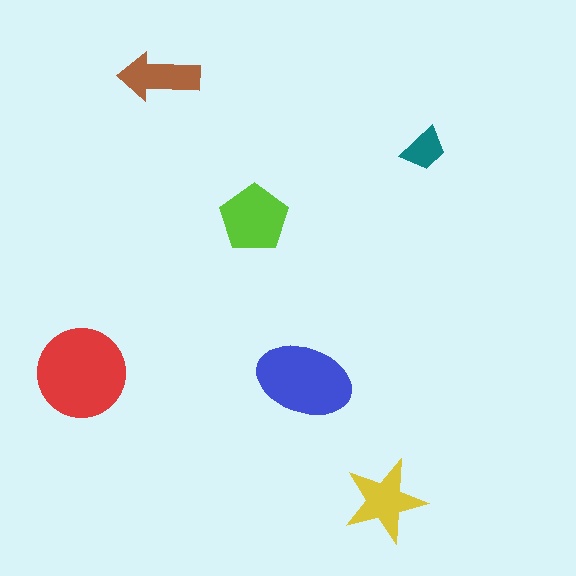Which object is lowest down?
The yellow star is bottommost.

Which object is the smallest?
The teal trapezoid.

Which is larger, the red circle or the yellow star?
The red circle.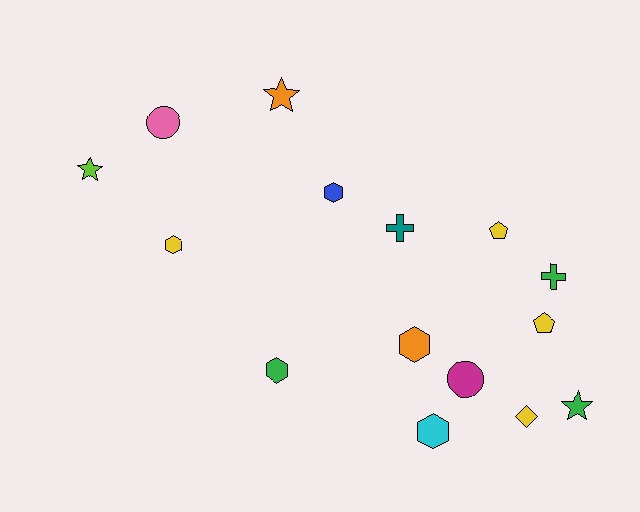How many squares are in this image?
There are no squares.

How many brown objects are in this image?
There are no brown objects.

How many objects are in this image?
There are 15 objects.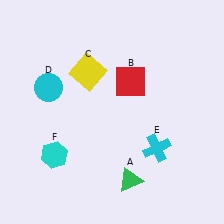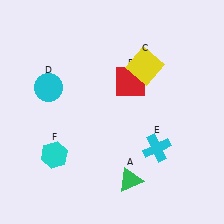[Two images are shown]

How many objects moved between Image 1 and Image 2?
1 object moved between the two images.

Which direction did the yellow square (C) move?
The yellow square (C) moved right.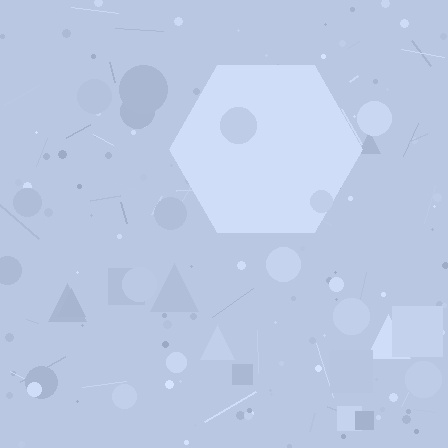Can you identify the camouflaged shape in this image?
The camouflaged shape is a hexagon.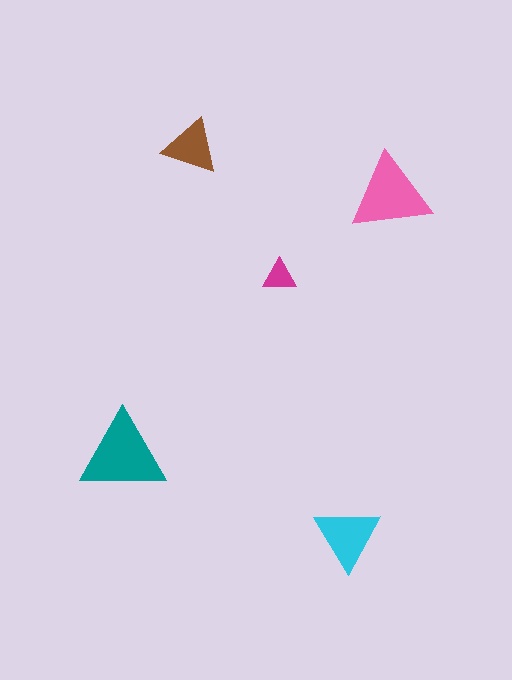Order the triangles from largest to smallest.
the teal one, the pink one, the cyan one, the brown one, the magenta one.